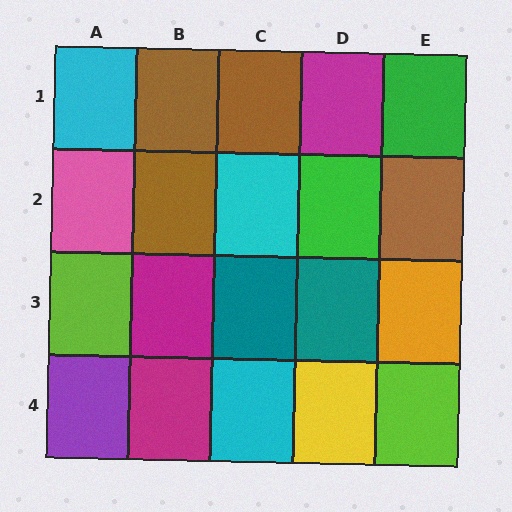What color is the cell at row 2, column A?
Pink.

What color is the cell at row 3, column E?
Orange.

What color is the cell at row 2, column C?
Cyan.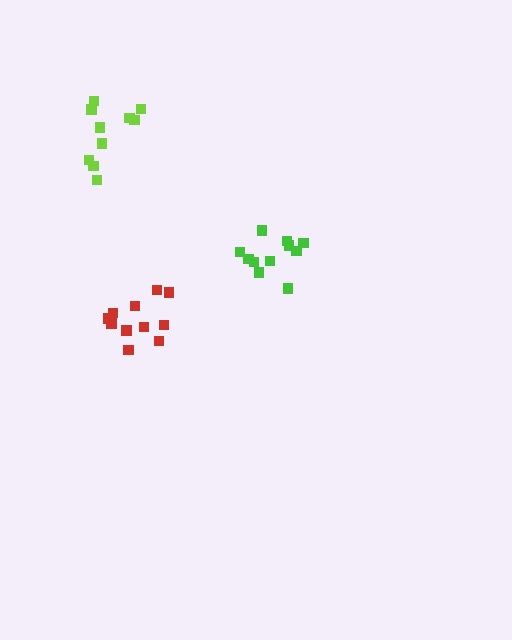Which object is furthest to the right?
The green cluster is rightmost.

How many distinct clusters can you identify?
There are 3 distinct clusters.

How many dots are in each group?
Group 1: 11 dots, Group 2: 10 dots, Group 3: 11 dots (32 total).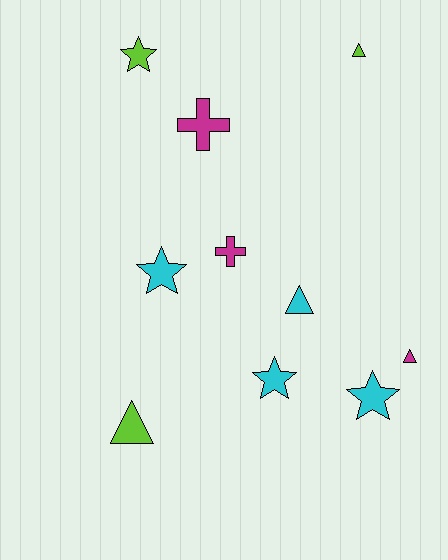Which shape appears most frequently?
Triangle, with 4 objects.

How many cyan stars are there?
There are 3 cyan stars.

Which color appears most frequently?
Cyan, with 4 objects.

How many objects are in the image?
There are 10 objects.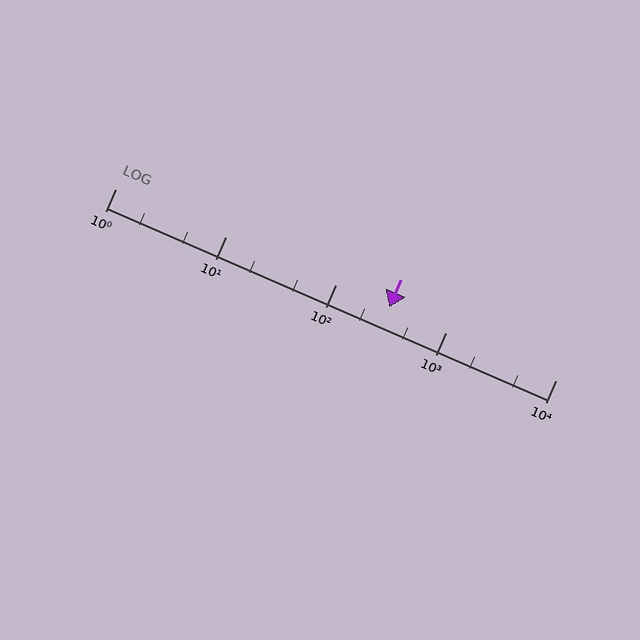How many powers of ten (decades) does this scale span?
The scale spans 4 decades, from 1 to 10000.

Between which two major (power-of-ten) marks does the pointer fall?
The pointer is between 100 and 1000.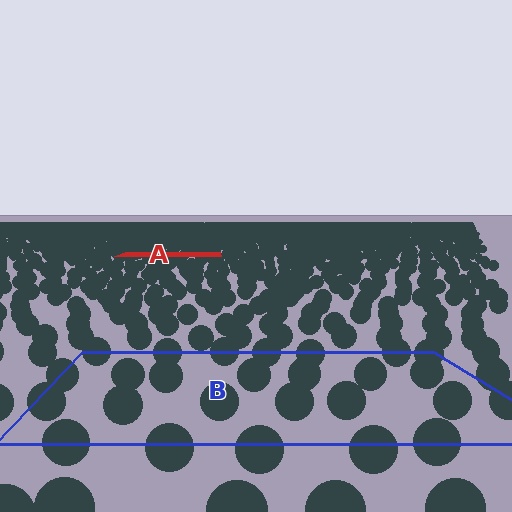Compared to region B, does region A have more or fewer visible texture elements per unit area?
Region A has more texture elements per unit area — they are packed more densely because it is farther away.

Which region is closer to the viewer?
Region B is closer. The texture elements there are larger and more spread out.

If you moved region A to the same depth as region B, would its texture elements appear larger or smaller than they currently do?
They would appear larger. At a closer depth, the same texture elements are projected at a bigger on-screen size.